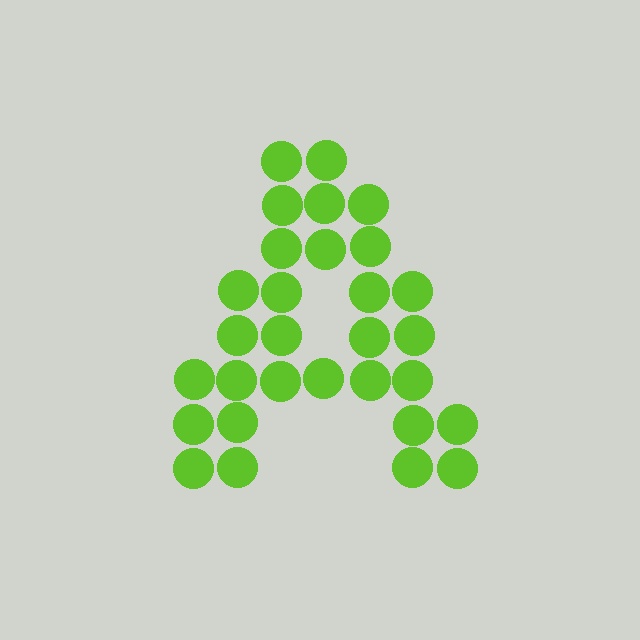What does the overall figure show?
The overall figure shows the letter A.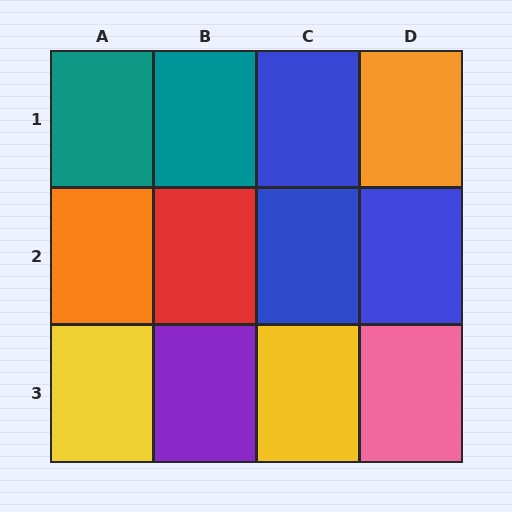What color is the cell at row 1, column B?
Teal.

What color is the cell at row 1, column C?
Blue.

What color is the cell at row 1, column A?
Teal.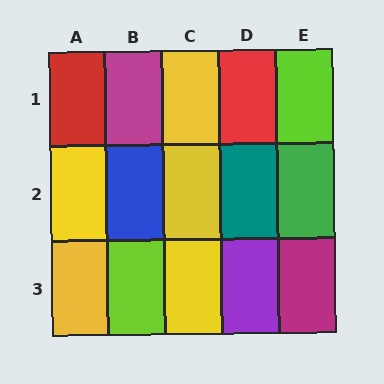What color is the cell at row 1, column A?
Red.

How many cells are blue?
1 cell is blue.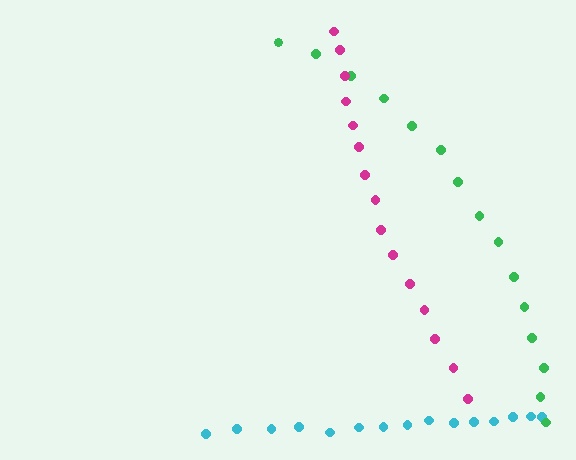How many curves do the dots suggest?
There are 3 distinct paths.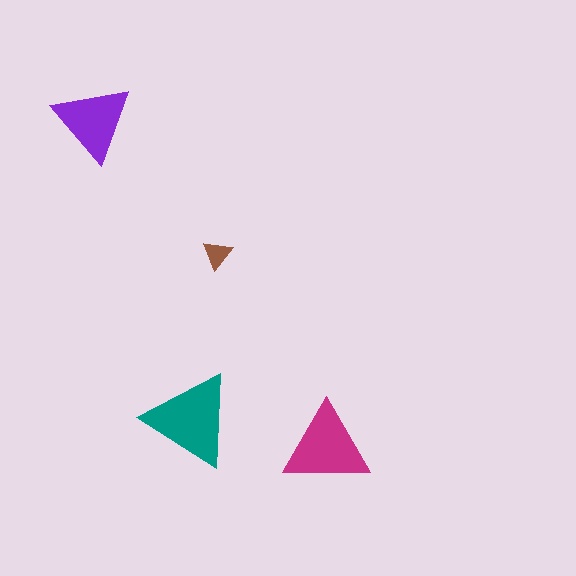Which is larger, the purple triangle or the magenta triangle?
The magenta one.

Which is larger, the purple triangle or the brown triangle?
The purple one.